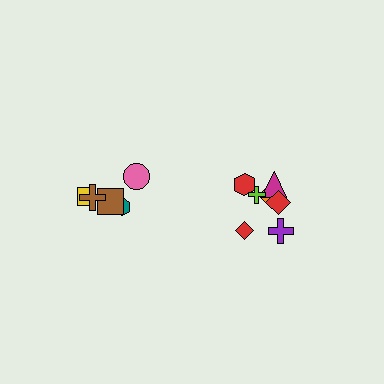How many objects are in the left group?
There are 5 objects.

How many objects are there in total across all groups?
There are 12 objects.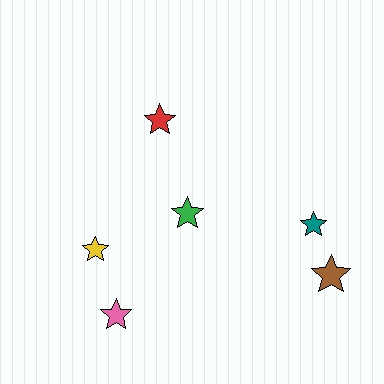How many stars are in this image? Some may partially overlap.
There are 6 stars.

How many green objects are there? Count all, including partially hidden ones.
There is 1 green object.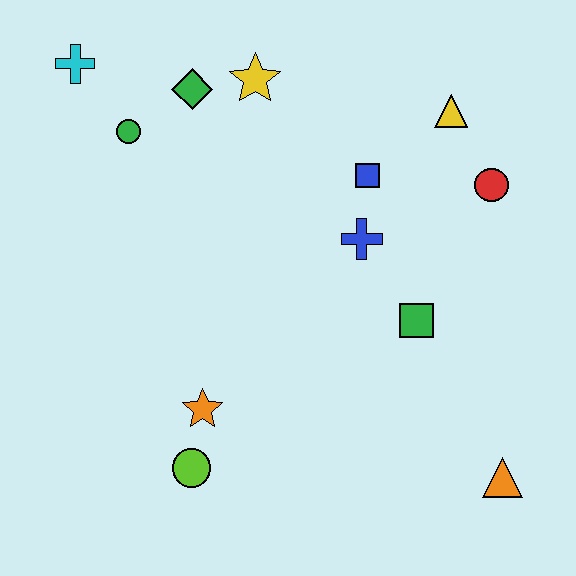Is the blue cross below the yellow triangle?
Yes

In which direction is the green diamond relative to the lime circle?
The green diamond is above the lime circle.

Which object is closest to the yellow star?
The green diamond is closest to the yellow star.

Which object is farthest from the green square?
The cyan cross is farthest from the green square.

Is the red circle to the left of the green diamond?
No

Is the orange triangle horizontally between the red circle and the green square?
No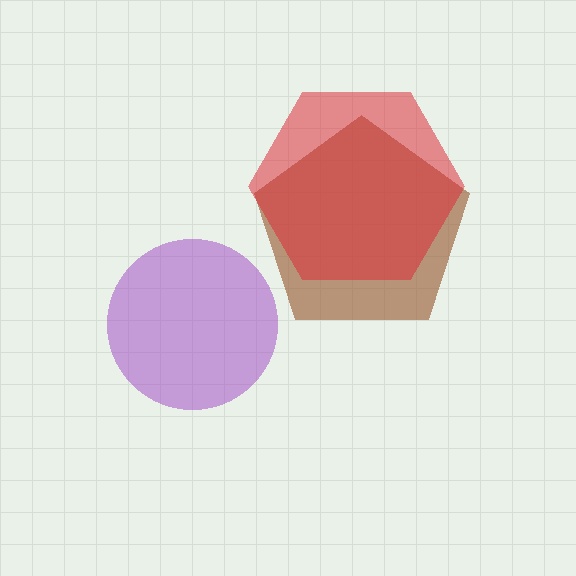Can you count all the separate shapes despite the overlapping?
Yes, there are 3 separate shapes.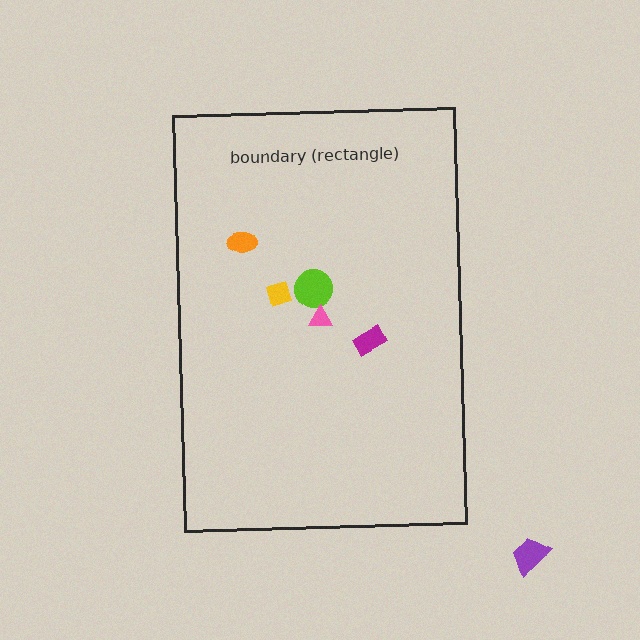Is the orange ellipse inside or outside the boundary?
Inside.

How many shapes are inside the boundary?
5 inside, 1 outside.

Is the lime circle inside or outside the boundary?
Inside.